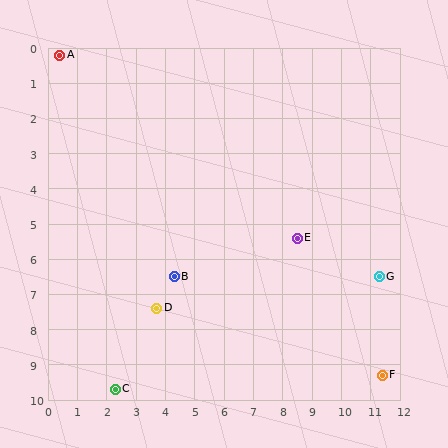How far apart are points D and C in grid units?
Points D and C are about 2.7 grid units apart.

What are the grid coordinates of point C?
Point C is at approximately (2.3, 9.7).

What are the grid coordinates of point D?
Point D is at approximately (3.7, 7.4).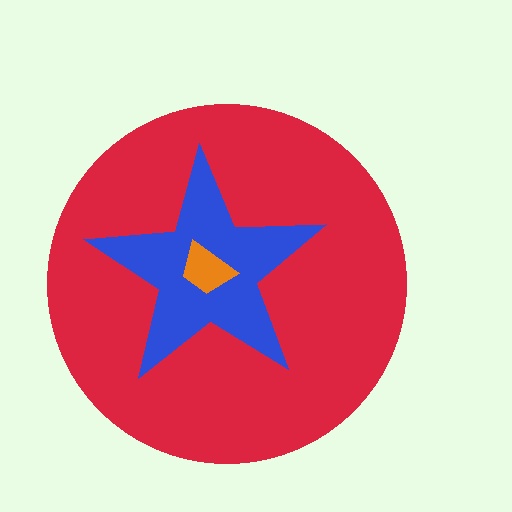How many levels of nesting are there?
3.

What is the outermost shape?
The red circle.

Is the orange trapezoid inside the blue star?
Yes.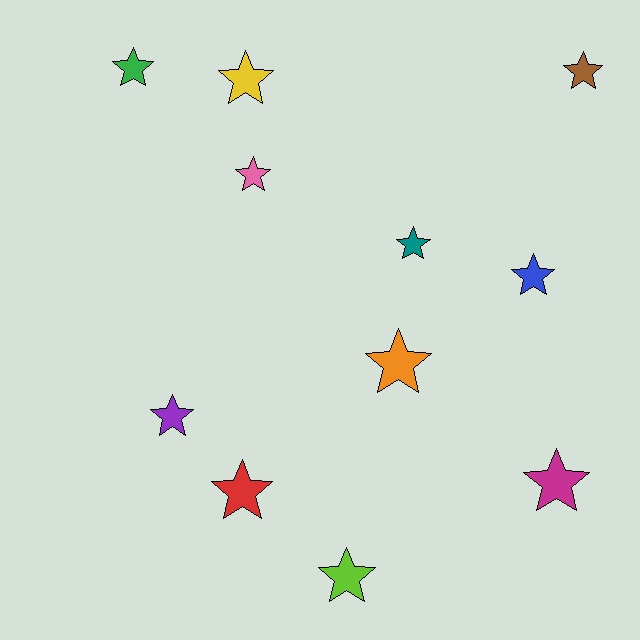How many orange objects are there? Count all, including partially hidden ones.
There is 1 orange object.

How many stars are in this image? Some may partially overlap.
There are 11 stars.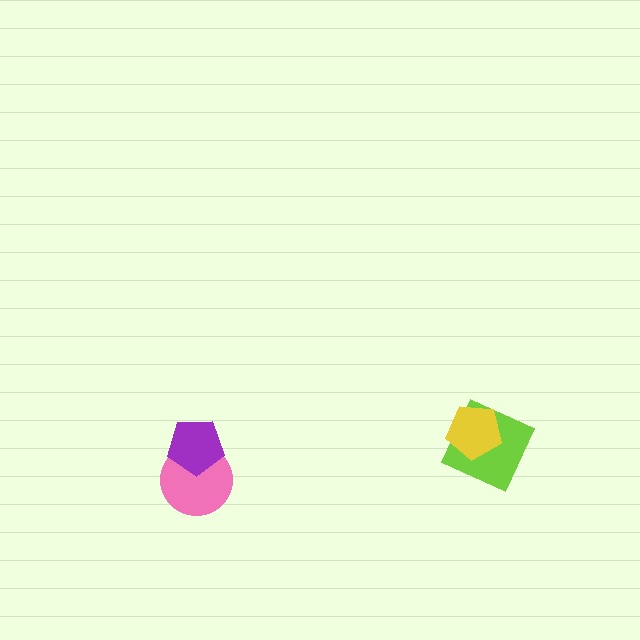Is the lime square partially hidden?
Yes, it is partially covered by another shape.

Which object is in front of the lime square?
The yellow pentagon is in front of the lime square.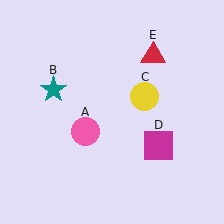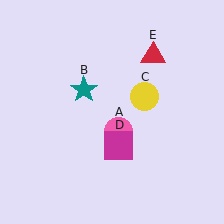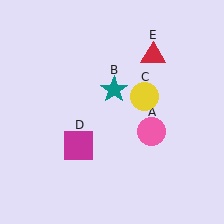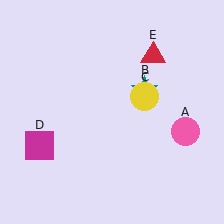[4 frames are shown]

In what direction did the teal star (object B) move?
The teal star (object B) moved right.